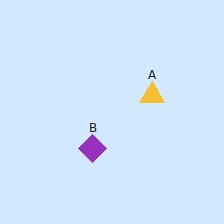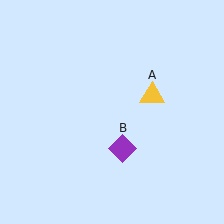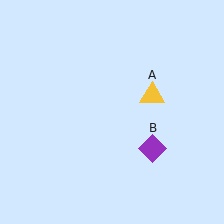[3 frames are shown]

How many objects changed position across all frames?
1 object changed position: purple diamond (object B).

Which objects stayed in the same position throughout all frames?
Yellow triangle (object A) remained stationary.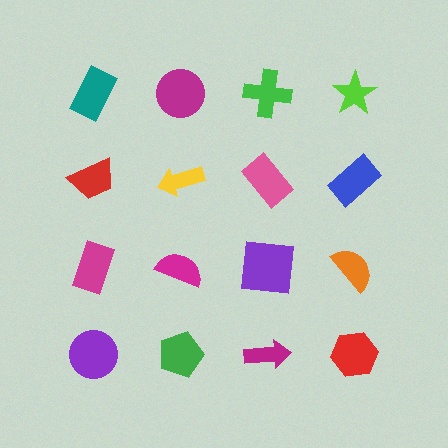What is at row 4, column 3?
A magenta arrow.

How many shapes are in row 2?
4 shapes.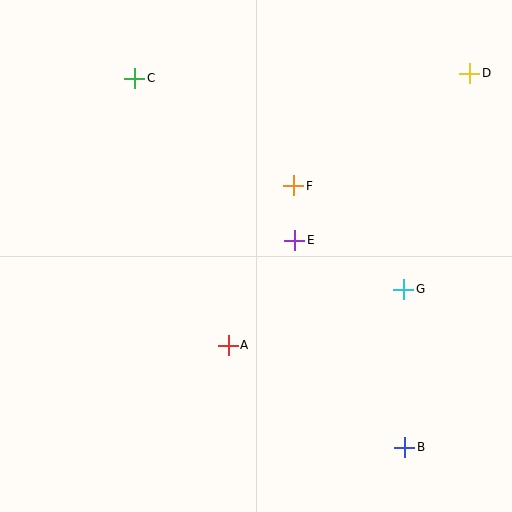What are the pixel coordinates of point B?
Point B is at (405, 447).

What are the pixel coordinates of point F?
Point F is at (294, 186).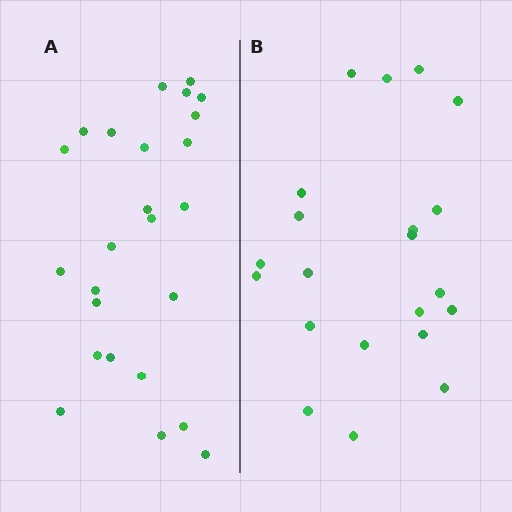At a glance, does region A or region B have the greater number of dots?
Region A (the left region) has more dots.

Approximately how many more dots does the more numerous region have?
Region A has about 4 more dots than region B.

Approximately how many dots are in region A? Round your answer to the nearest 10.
About 20 dots. (The exact count is 25, which rounds to 20.)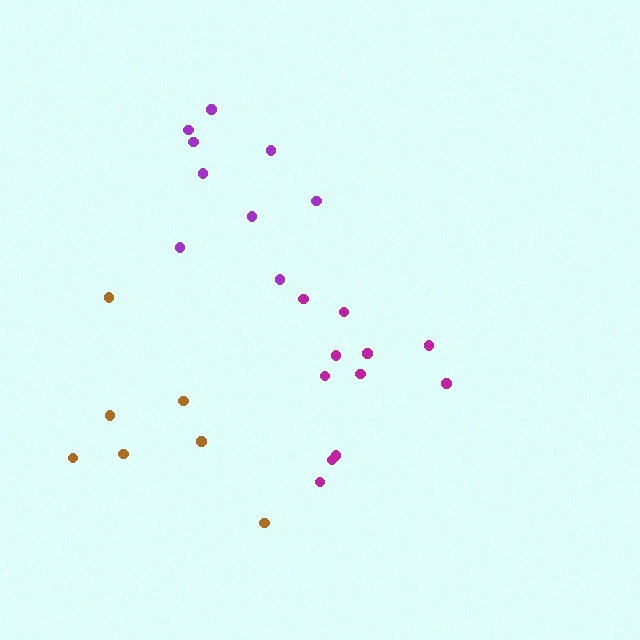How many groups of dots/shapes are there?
There are 3 groups.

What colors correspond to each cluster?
The clusters are colored: magenta, purple, brown.